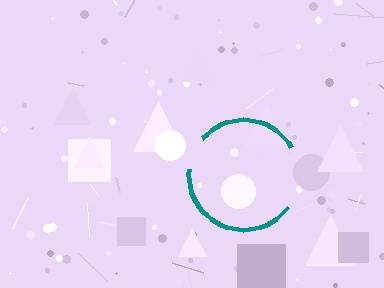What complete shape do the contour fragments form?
The contour fragments form a circle.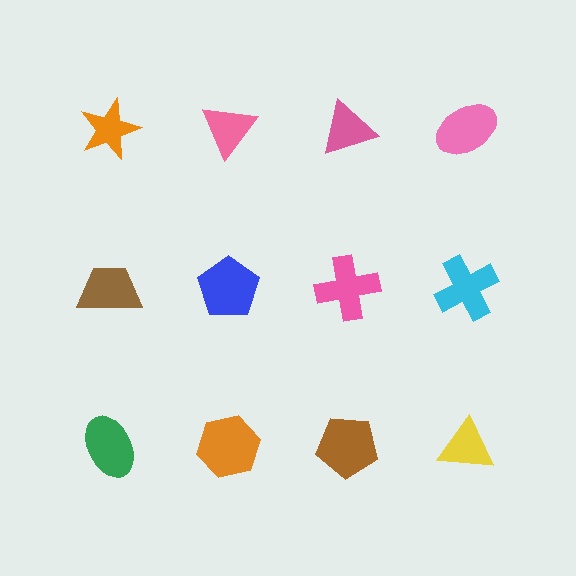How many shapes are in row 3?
4 shapes.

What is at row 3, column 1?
A green ellipse.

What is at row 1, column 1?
An orange star.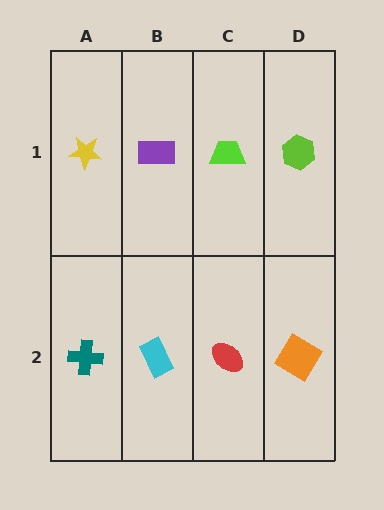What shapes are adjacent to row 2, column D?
A lime hexagon (row 1, column D), a red ellipse (row 2, column C).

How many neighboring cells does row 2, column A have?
2.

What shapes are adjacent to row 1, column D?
An orange diamond (row 2, column D), a lime trapezoid (row 1, column C).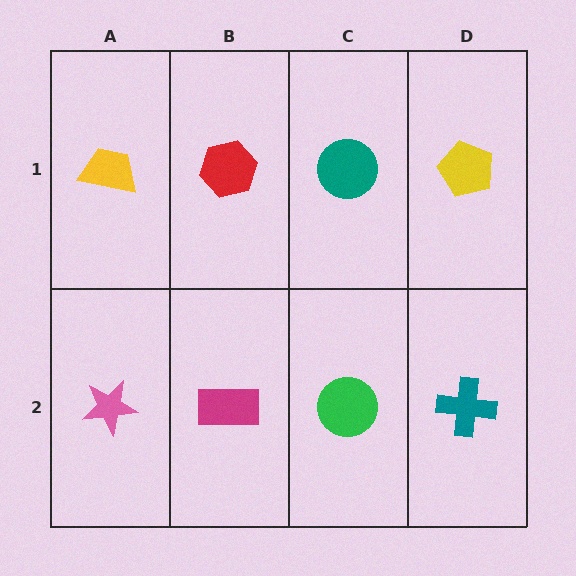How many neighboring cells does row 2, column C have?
3.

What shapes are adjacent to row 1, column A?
A pink star (row 2, column A), a red hexagon (row 1, column B).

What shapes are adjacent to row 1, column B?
A magenta rectangle (row 2, column B), a yellow trapezoid (row 1, column A), a teal circle (row 1, column C).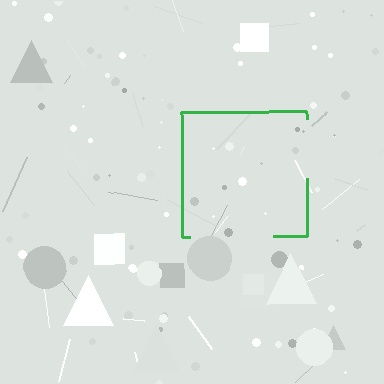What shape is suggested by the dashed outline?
The dashed outline suggests a square.